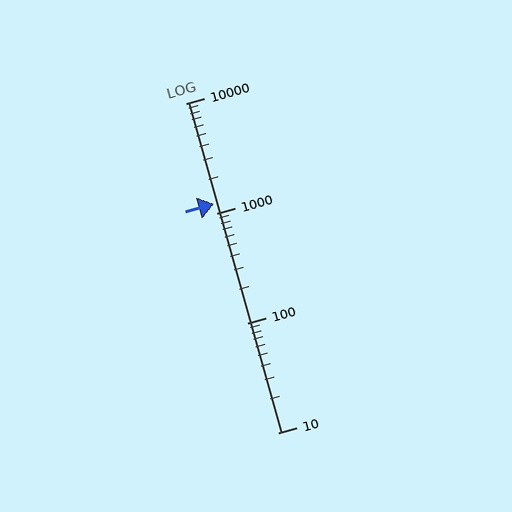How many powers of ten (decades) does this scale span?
The scale spans 3 decades, from 10 to 10000.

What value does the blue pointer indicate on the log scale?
The pointer indicates approximately 1200.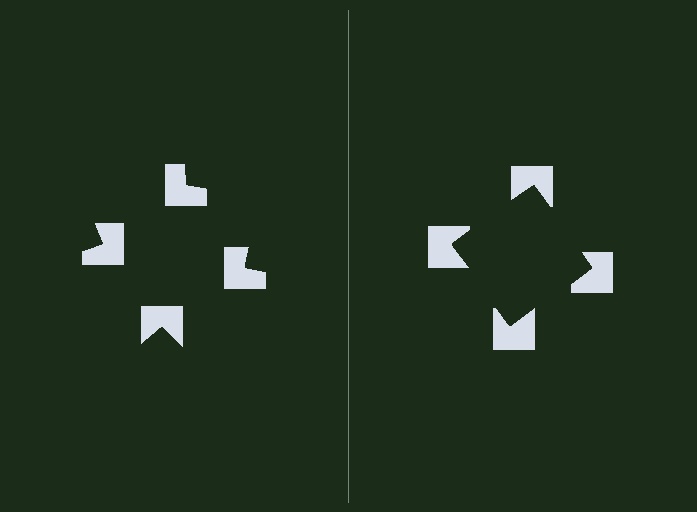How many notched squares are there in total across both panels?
8 — 4 on each side.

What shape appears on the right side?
An illusory square.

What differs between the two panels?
The notched squares are positioned identically on both sides; only the wedge orientations differ. On the right they align to a square; on the left they are misaligned.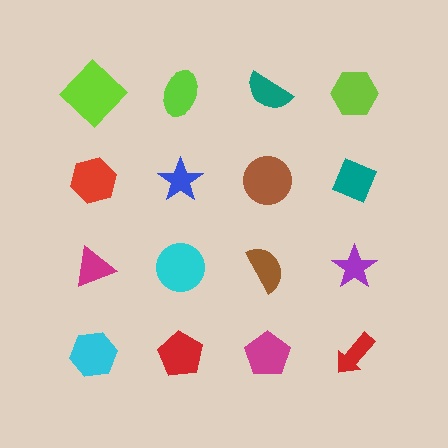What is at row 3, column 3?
A brown semicircle.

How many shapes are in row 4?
4 shapes.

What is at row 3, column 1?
A magenta triangle.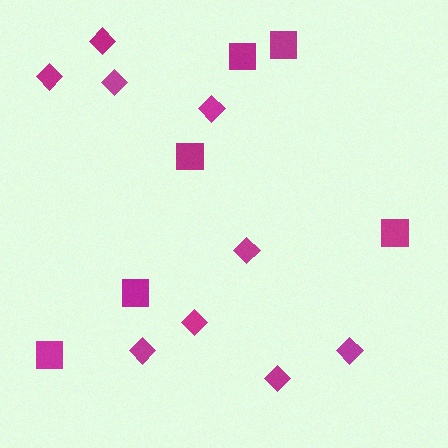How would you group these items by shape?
There are 2 groups: one group of squares (6) and one group of diamonds (9).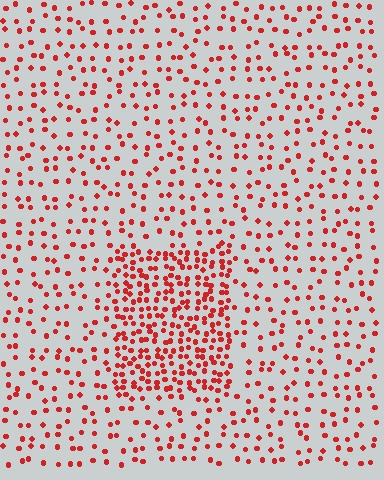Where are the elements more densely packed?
The elements are more densely packed inside the rectangle boundary.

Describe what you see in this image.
The image contains small red elements arranged at two different densities. A rectangle-shaped region is visible where the elements are more densely packed than the surrounding area.